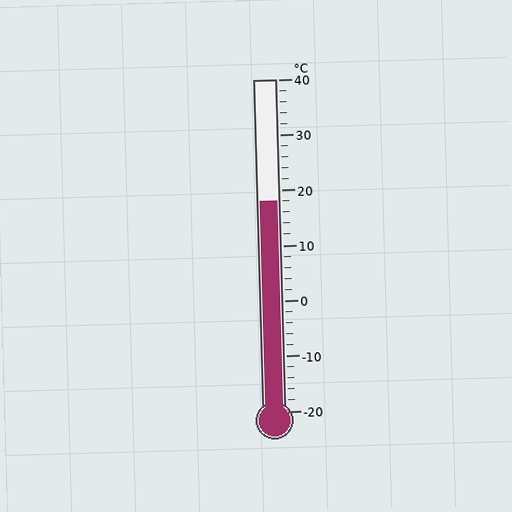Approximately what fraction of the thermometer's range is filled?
The thermometer is filled to approximately 65% of its range.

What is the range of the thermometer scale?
The thermometer scale ranges from -20°C to 40°C.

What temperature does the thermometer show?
The thermometer shows approximately 18°C.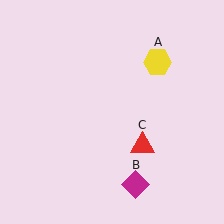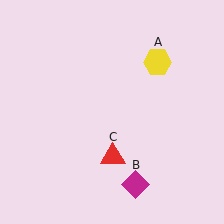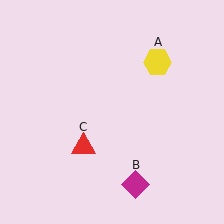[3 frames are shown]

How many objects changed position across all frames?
1 object changed position: red triangle (object C).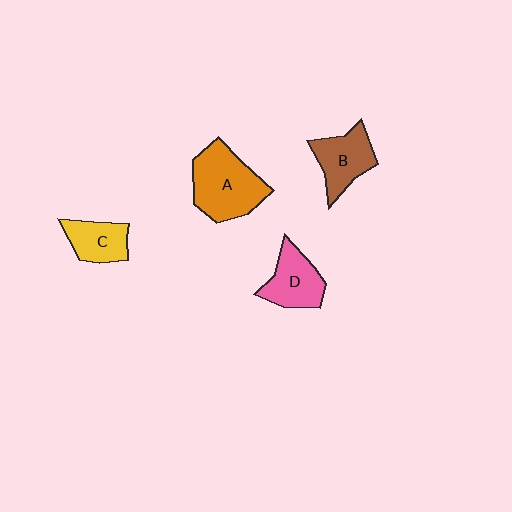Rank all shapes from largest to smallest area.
From largest to smallest: A (orange), B (brown), D (pink), C (yellow).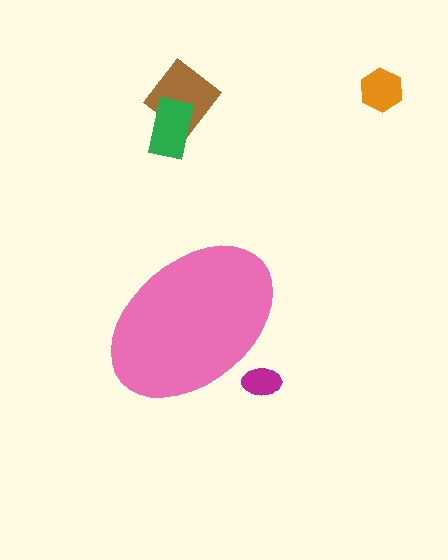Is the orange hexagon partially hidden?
No, the orange hexagon is fully visible.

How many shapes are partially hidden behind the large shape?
1 shape is partially hidden.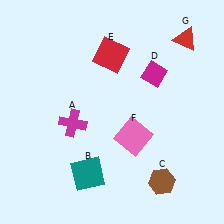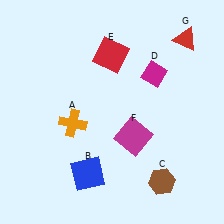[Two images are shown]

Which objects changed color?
A changed from magenta to orange. B changed from teal to blue. F changed from pink to magenta.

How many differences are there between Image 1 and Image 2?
There are 3 differences between the two images.